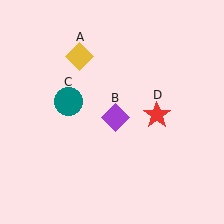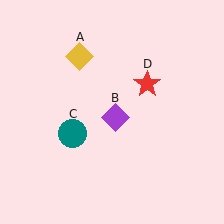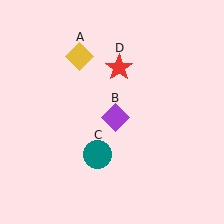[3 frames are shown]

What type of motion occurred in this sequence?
The teal circle (object C), red star (object D) rotated counterclockwise around the center of the scene.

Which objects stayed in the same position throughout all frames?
Yellow diamond (object A) and purple diamond (object B) remained stationary.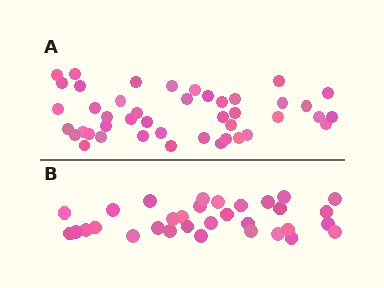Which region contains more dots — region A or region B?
Region A (the top region) has more dots.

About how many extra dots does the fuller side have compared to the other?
Region A has roughly 12 or so more dots than region B.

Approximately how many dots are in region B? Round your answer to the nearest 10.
About 30 dots. (The exact count is 32, which rounds to 30.)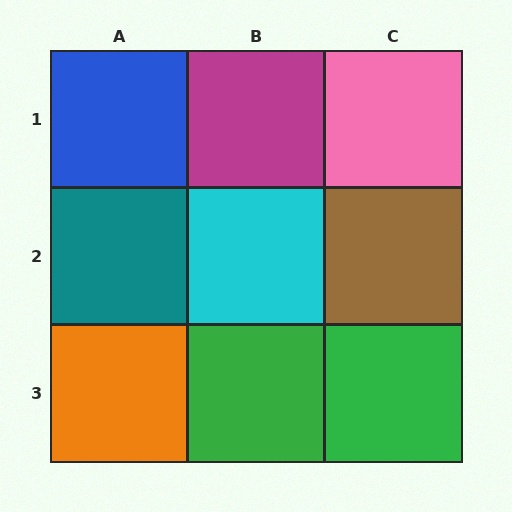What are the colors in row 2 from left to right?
Teal, cyan, brown.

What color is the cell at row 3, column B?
Green.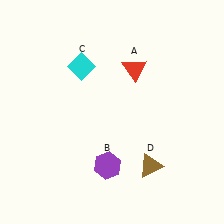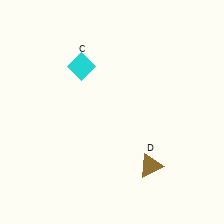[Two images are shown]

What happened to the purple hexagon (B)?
The purple hexagon (B) was removed in Image 2. It was in the bottom-left area of Image 1.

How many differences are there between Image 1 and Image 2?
There are 2 differences between the two images.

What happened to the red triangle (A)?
The red triangle (A) was removed in Image 2. It was in the top-right area of Image 1.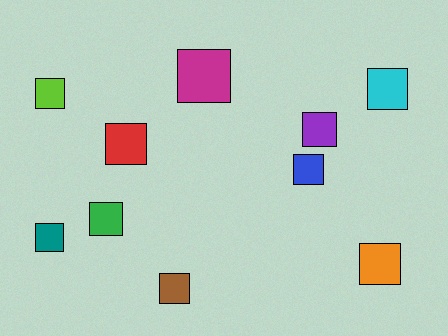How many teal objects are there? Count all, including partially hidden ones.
There is 1 teal object.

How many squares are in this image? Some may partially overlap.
There are 10 squares.